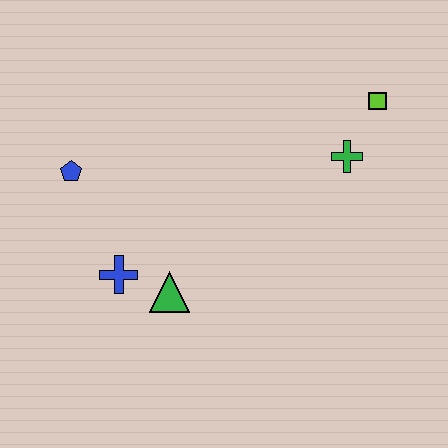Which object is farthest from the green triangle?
The lime square is farthest from the green triangle.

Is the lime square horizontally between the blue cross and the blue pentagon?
No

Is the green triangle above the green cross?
No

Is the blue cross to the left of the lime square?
Yes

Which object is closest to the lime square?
The green cross is closest to the lime square.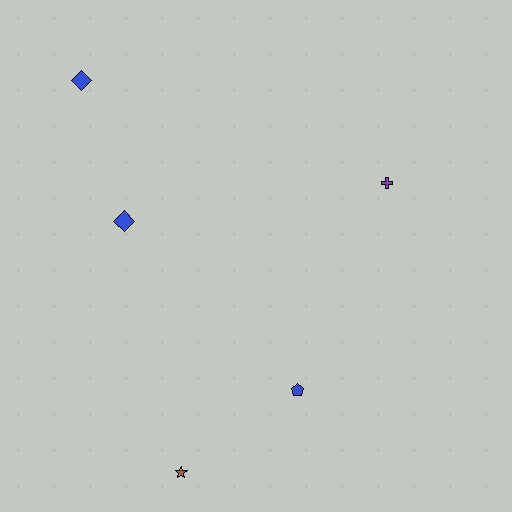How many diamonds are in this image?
There are 2 diamonds.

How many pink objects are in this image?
There are no pink objects.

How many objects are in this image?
There are 5 objects.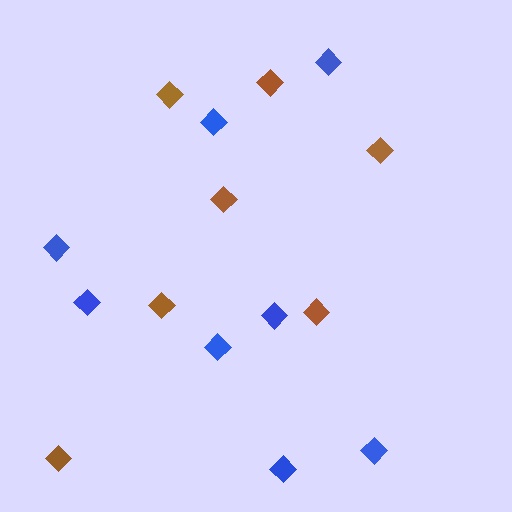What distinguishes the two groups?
There are 2 groups: one group of brown diamonds (7) and one group of blue diamonds (8).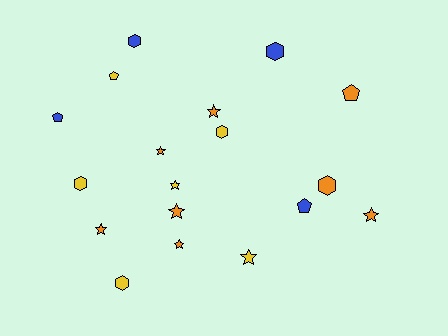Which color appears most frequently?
Orange, with 8 objects.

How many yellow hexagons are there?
There are 3 yellow hexagons.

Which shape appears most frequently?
Star, with 8 objects.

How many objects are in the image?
There are 18 objects.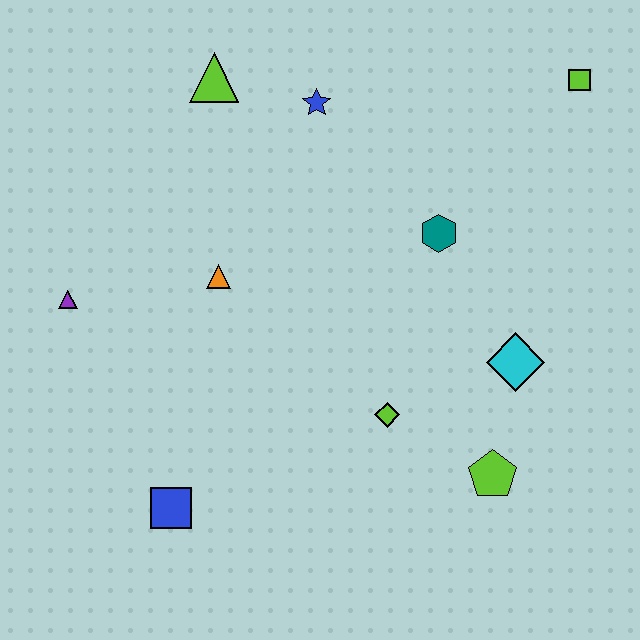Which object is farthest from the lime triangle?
The lime pentagon is farthest from the lime triangle.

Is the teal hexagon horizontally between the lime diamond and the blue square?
No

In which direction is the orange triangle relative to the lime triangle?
The orange triangle is below the lime triangle.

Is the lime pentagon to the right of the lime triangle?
Yes